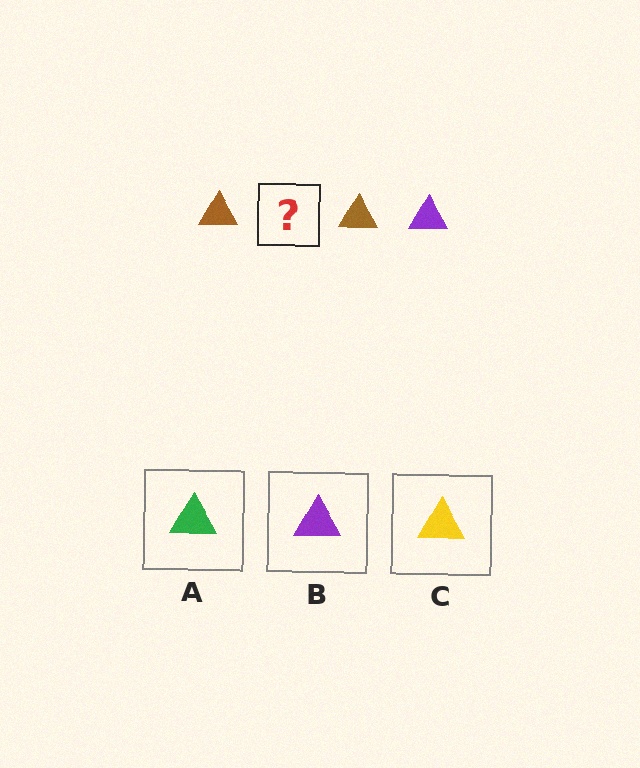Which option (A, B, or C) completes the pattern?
B.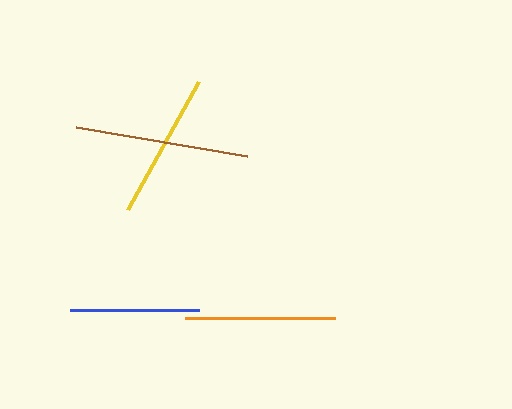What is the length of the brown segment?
The brown segment is approximately 174 pixels long.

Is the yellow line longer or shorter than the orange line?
The orange line is longer than the yellow line.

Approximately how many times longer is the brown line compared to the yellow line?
The brown line is approximately 1.2 times the length of the yellow line.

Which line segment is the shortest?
The blue line is the shortest at approximately 129 pixels.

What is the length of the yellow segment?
The yellow segment is approximately 146 pixels long.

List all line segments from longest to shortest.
From longest to shortest: brown, orange, yellow, blue.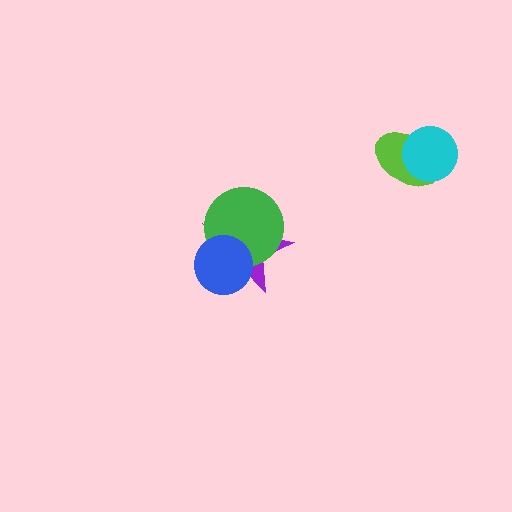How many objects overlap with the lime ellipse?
1 object overlaps with the lime ellipse.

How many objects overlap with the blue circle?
2 objects overlap with the blue circle.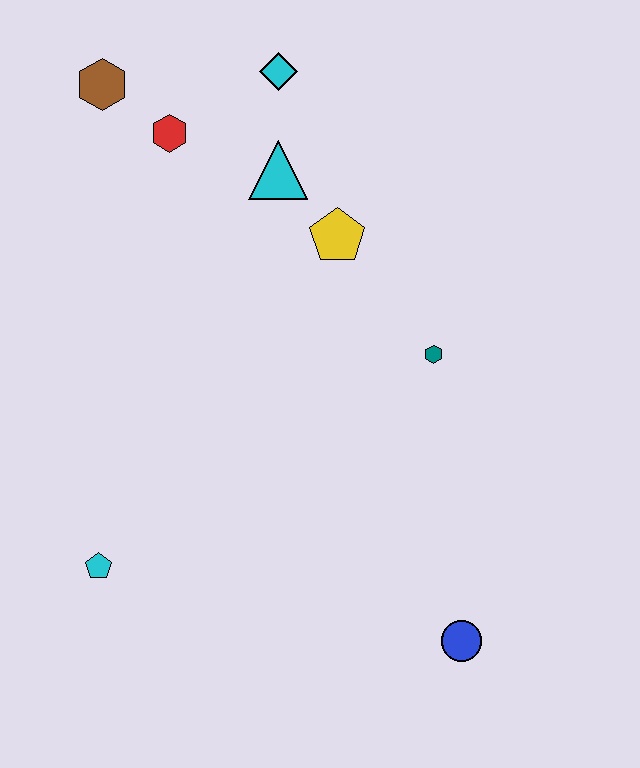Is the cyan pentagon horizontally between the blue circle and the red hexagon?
No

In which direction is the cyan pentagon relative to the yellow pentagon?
The cyan pentagon is below the yellow pentagon.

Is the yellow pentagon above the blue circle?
Yes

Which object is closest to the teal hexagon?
The yellow pentagon is closest to the teal hexagon.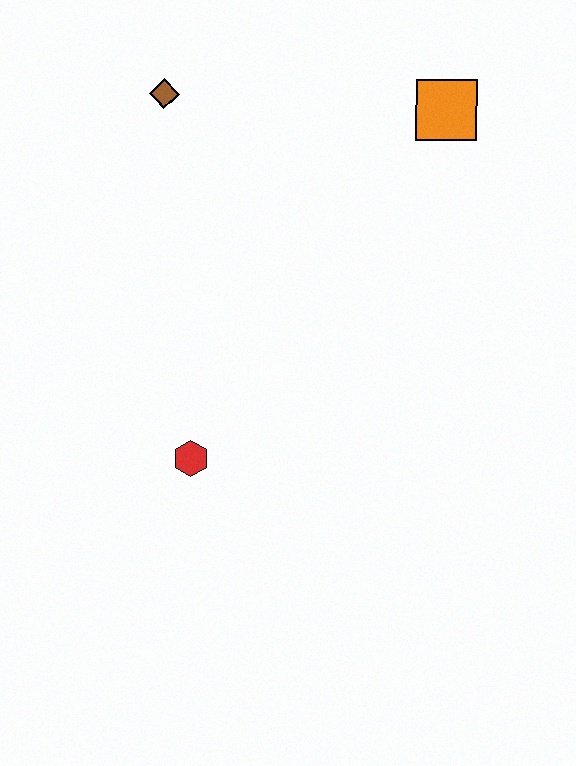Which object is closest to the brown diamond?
The orange square is closest to the brown diamond.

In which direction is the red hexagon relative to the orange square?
The red hexagon is below the orange square.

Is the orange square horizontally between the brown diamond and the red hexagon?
No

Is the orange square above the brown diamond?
No